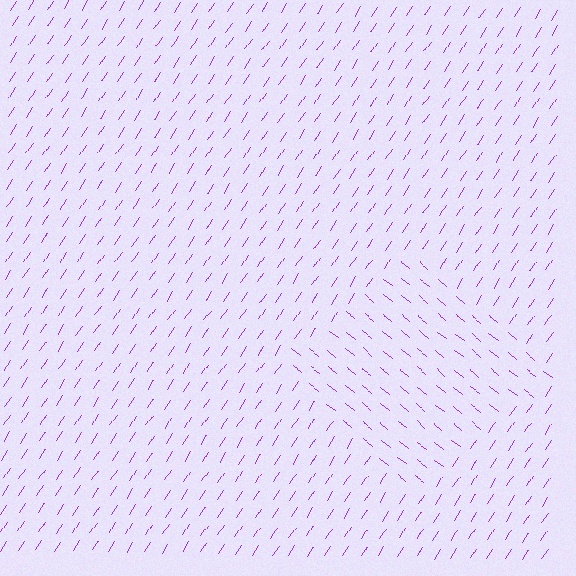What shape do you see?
I see a diamond.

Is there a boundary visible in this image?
Yes, there is a texture boundary formed by a change in line orientation.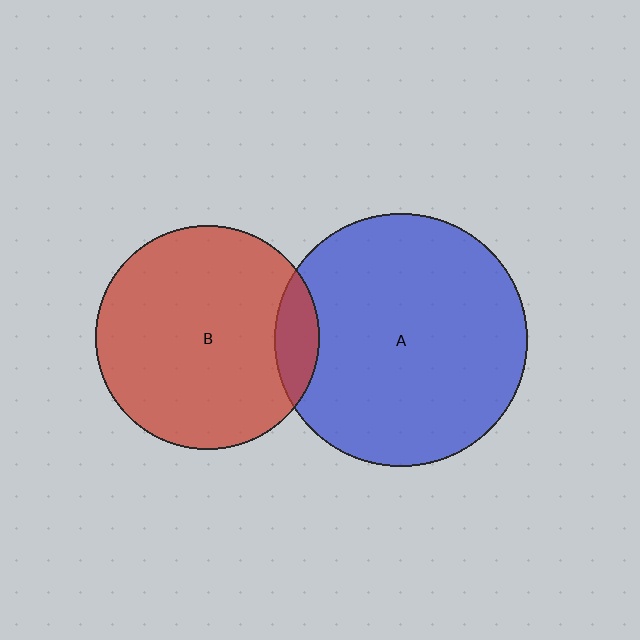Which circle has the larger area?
Circle A (blue).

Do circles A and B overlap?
Yes.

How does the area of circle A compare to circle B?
Approximately 1.3 times.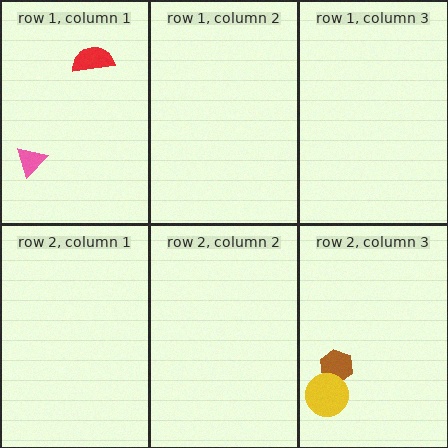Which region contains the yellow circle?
The row 2, column 3 region.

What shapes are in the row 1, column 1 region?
The red semicircle, the pink triangle.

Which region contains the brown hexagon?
The row 2, column 3 region.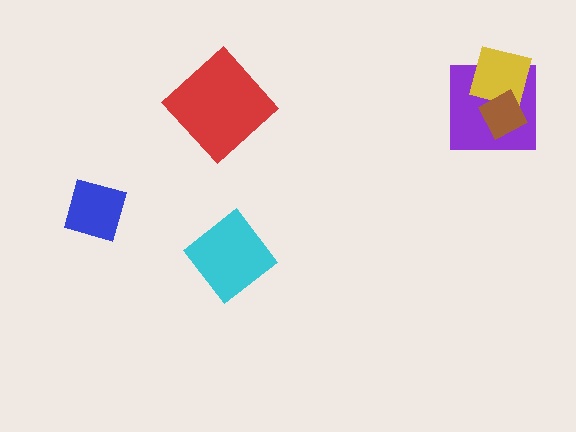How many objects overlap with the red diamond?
0 objects overlap with the red diamond.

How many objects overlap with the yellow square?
2 objects overlap with the yellow square.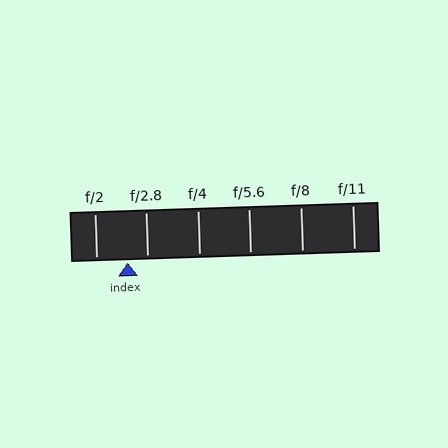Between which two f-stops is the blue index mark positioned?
The index mark is between f/2 and f/2.8.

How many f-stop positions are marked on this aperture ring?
There are 6 f-stop positions marked.